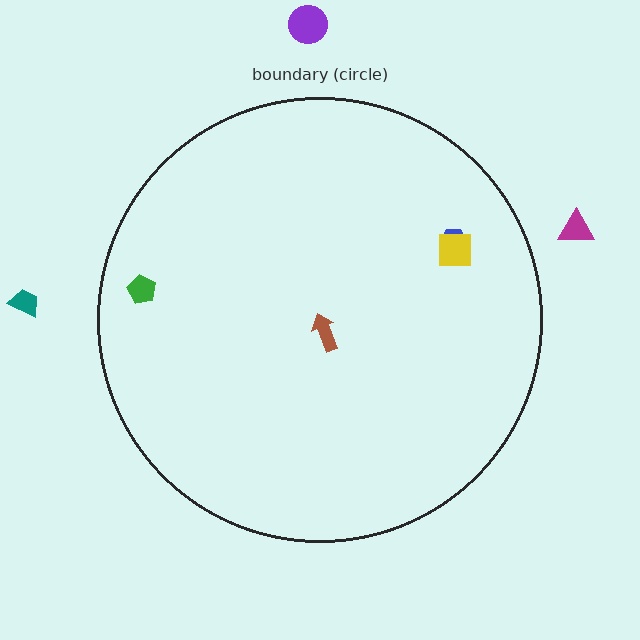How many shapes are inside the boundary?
4 inside, 3 outside.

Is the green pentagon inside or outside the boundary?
Inside.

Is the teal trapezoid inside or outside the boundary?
Outside.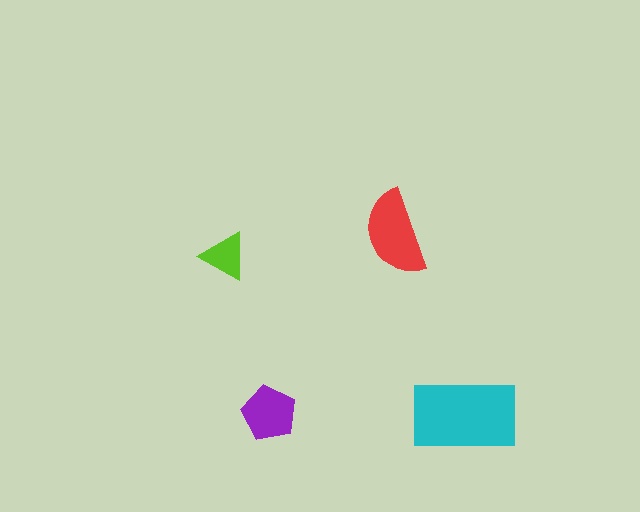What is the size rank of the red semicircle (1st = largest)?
2nd.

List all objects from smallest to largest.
The lime triangle, the purple pentagon, the red semicircle, the cyan rectangle.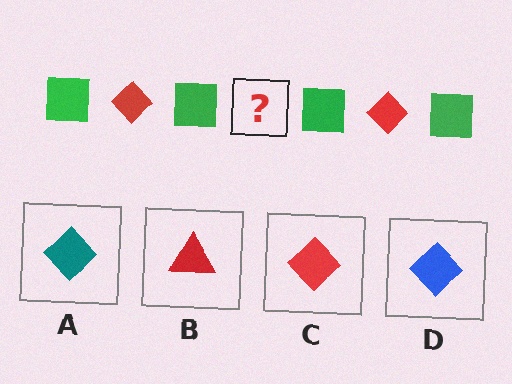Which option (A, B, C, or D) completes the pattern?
C.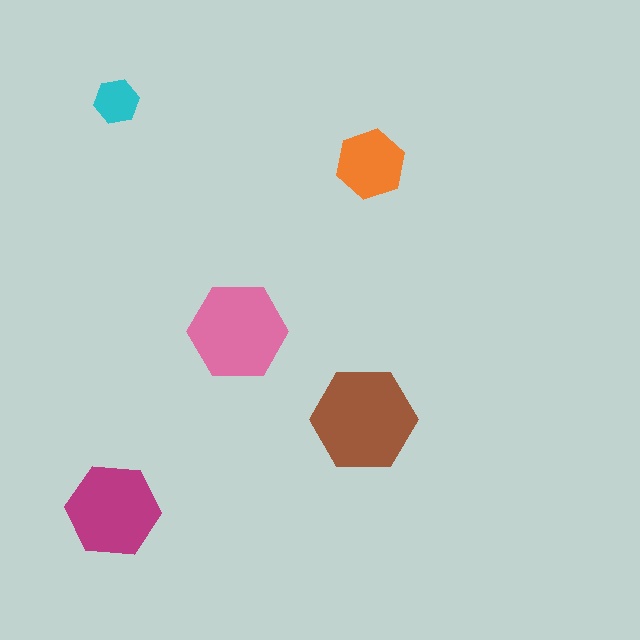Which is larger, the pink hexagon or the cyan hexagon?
The pink one.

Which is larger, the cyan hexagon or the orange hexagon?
The orange one.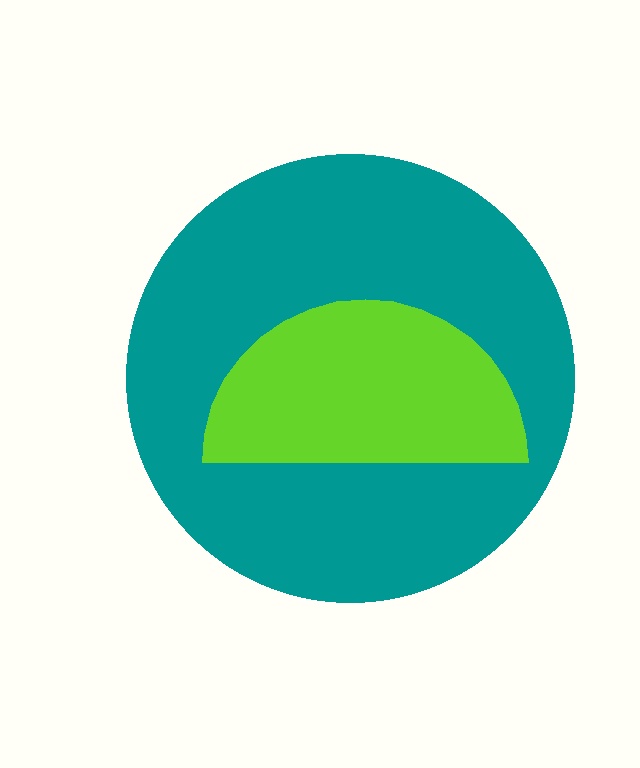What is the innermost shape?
The lime semicircle.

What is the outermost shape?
The teal circle.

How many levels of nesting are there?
2.